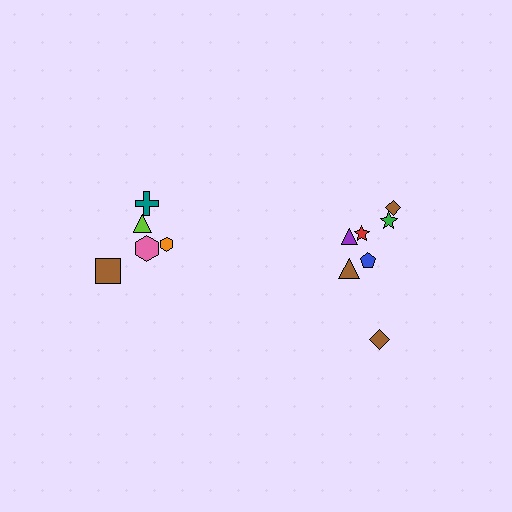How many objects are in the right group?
There are 7 objects.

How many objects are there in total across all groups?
There are 12 objects.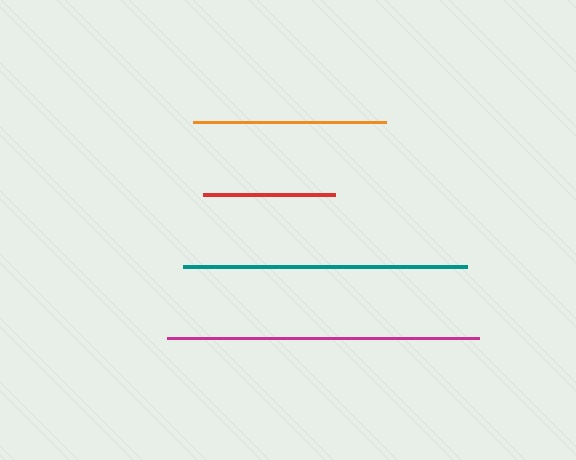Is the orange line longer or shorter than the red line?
The orange line is longer than the red line.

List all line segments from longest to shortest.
From longest to shortest: magenta, teal, orange, red.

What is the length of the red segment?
The red segment is approximately 132 pixels long.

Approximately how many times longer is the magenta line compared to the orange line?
The magenta line is approximately 1.6 times the length of the orange line.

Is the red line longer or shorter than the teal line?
The teal line is longer than the red line.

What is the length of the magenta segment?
The magenta segment is approximately 312 pixels long.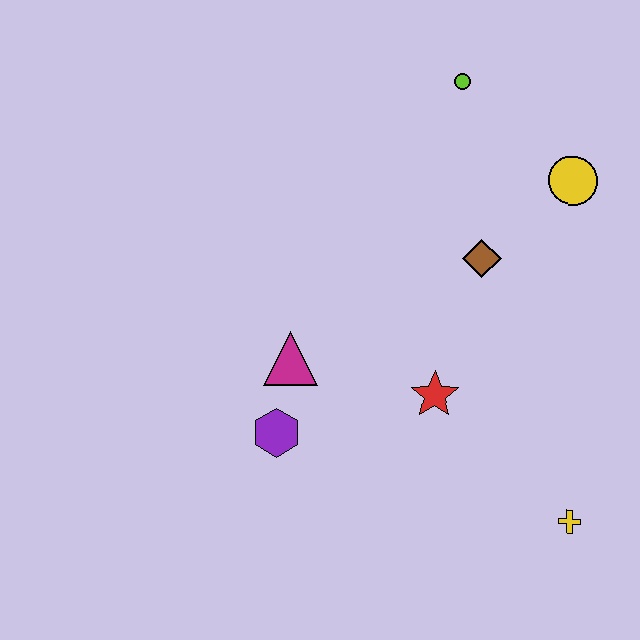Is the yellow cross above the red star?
No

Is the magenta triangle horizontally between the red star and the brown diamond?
No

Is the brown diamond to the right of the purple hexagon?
Yes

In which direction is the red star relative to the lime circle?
The red star is below the lime circle.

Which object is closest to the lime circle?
The yellow circle is closest to the lime circle.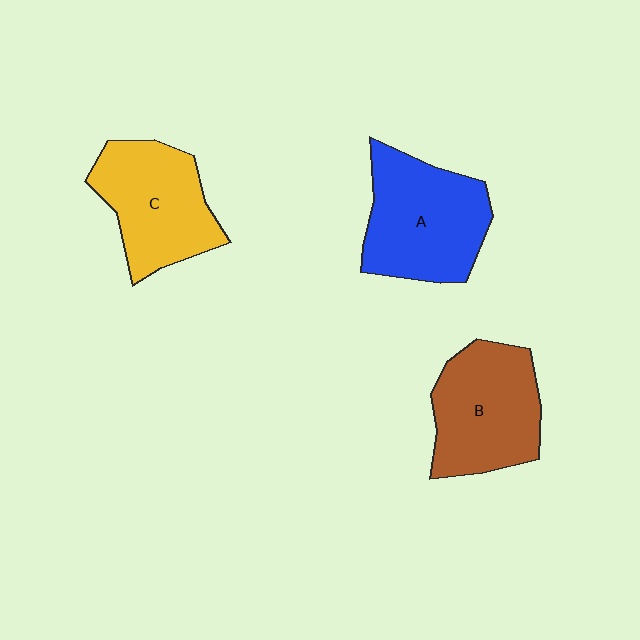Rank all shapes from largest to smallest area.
From largest to smallest: A (blue), B (brown), C (yellow).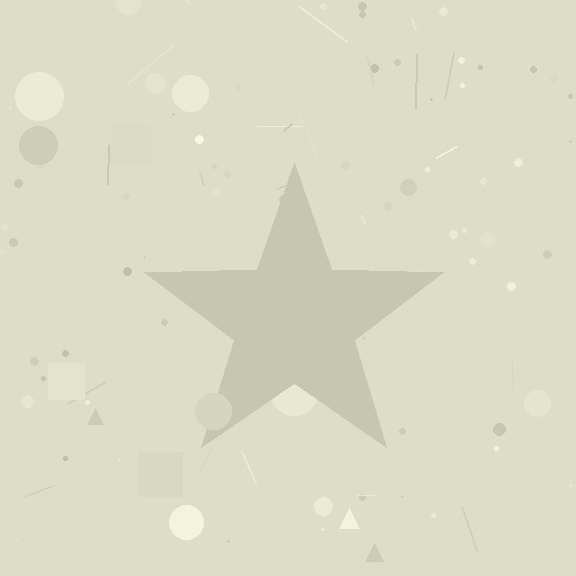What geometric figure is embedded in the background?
A star is embedded in the background.